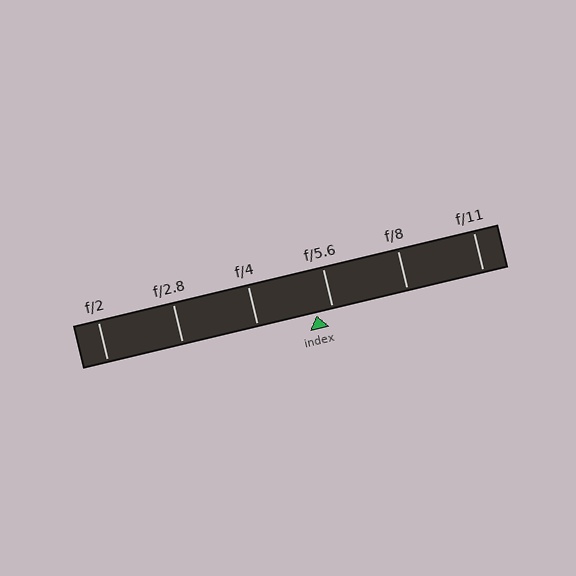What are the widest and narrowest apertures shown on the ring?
The widest aperture shown is f/2 and the narrowest is f/11.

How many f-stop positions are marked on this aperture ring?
There are 6 f-stop positions marked.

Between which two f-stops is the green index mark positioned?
The index mark is between f/4 and f/5.6.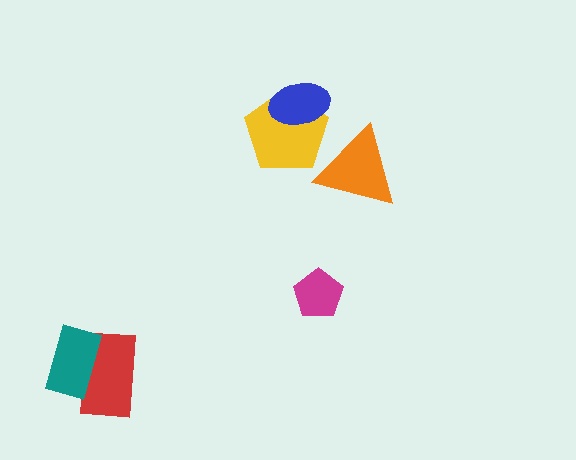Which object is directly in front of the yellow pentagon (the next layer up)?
The orange triangle is directly in front of the yellow pentagon.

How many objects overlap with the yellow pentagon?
2 objects overlap with the yellow pentagon.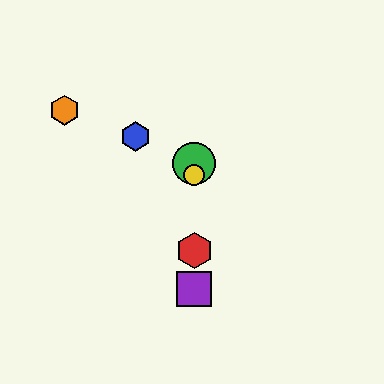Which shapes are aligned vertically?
The red hexagon, the green circle, the yellow circle, the purple square are aligned vertically.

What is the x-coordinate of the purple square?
The purple square is at x≈194.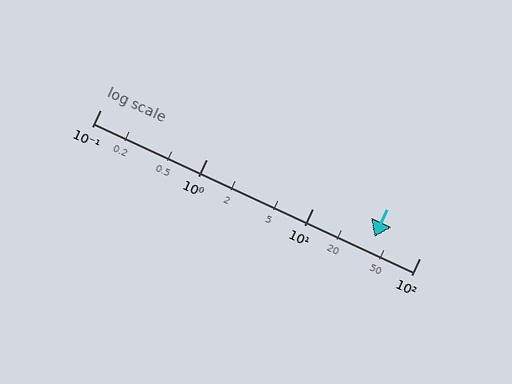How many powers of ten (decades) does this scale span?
The scale spans 3 decades, from 0.1 to 100.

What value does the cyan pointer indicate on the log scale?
The pointer indicates approximately 38.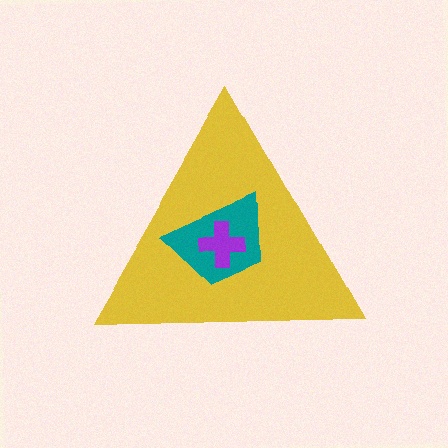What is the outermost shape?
The yellow triangle.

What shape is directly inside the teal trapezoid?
The purple cross.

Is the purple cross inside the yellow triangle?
Yes.